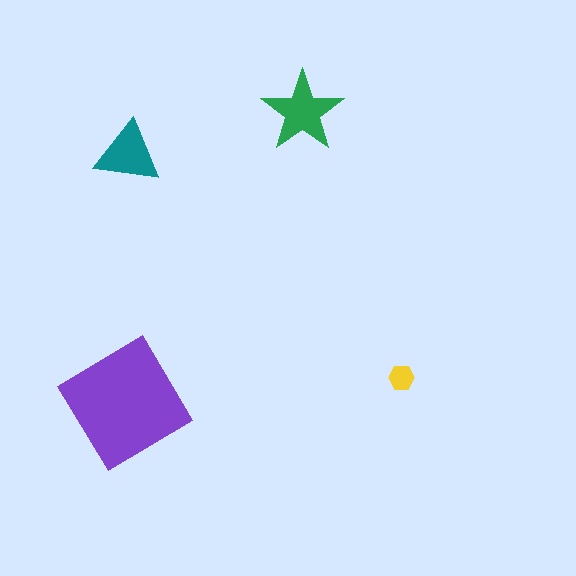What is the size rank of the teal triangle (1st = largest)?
3rd.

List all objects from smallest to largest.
The yellow hexagon, the teal triangle, the green star, the purple diamond.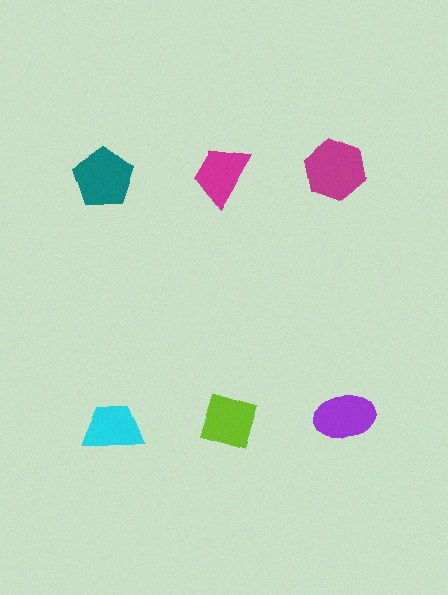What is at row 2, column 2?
A lime diamond.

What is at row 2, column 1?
A cyan trapezoid.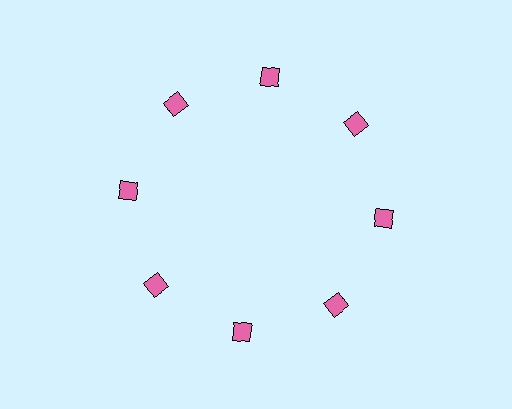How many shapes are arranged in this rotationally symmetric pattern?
There are 8 shapes, arranged in 8 groups of 1.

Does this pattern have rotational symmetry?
Yes, this pattern has 8-fold rotational symmetry. It looks the same after rotating 45 degrees around the center.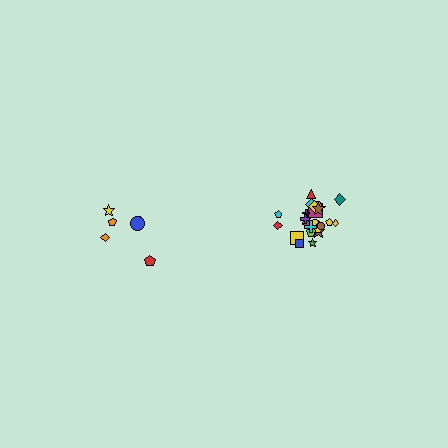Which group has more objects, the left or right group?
The right group.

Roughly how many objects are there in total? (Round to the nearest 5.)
Roughly 30 objects in total.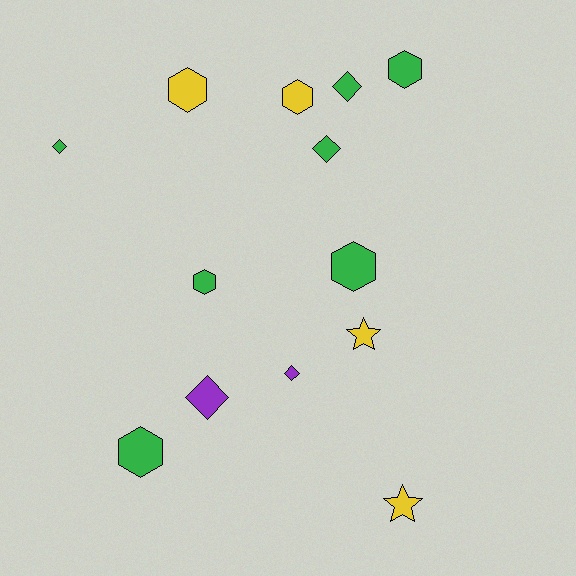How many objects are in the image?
There are 13 objects.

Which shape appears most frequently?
Hexagon, with 6 objects.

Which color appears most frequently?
Green, with 7 objects.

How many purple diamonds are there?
There are 2 purple diamonds.